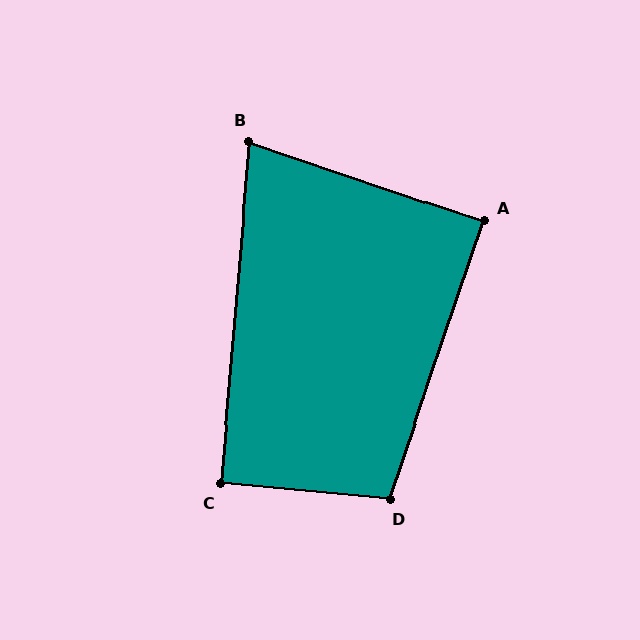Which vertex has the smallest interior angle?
B, at approximately 76 degrees.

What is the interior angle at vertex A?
Approximately 90 degrees (approximately right).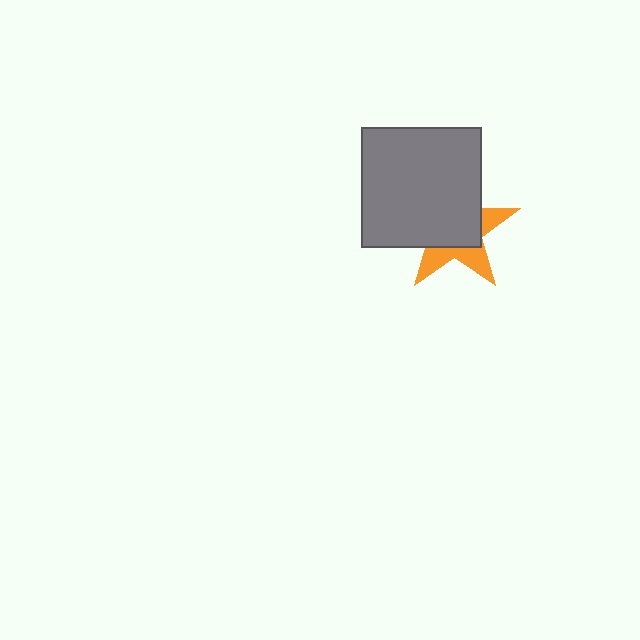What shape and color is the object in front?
The object in front is a gray square.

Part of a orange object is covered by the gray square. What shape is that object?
It is a star.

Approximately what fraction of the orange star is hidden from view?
Roughly 62% of the orange star is hidden behind the gray square.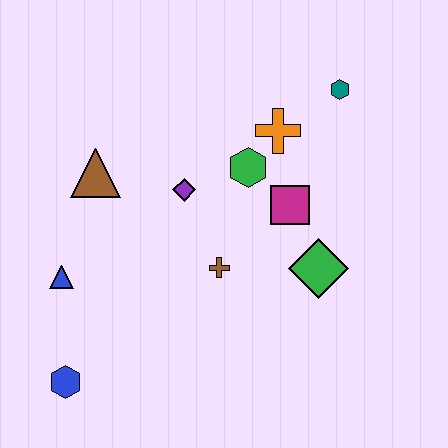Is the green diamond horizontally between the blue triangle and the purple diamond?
No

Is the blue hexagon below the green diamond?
Yes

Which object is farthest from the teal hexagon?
The blue hexagon is farthest from the teal hexagon.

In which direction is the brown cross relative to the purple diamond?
The brown cross is below the purple diamond.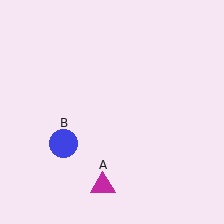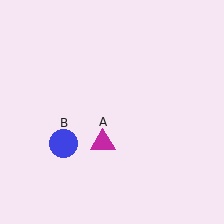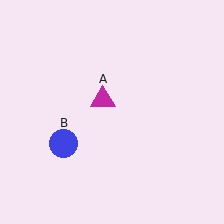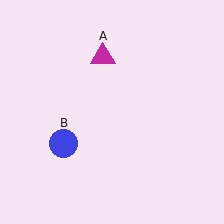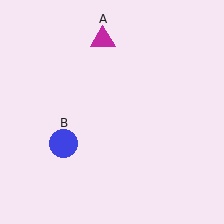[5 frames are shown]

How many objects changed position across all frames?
1 object changed position: magenta triangle (object A).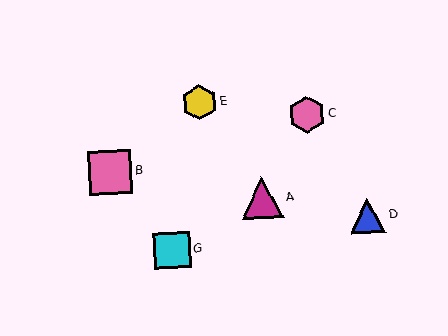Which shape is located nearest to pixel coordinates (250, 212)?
The magenta triangle (labeled A) at (262, 198) is nearest to that location.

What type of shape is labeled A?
Shape A is a magenta triangle.